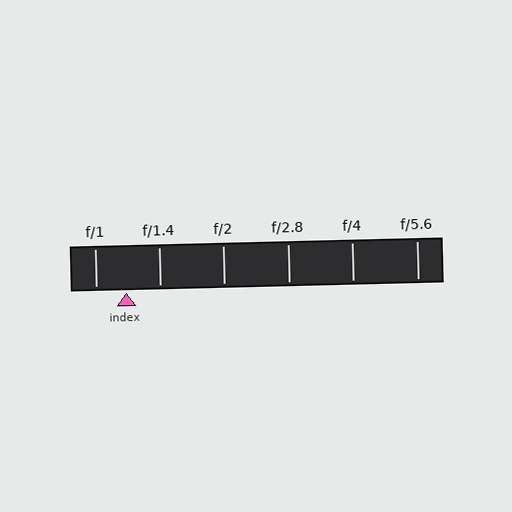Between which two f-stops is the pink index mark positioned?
The index mark is between f/1 and f/1.4.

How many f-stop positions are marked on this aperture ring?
There are 6 f-stop positions marked.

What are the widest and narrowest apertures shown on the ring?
The widest aperture shown is f/1 and the narrowest is f/5.6.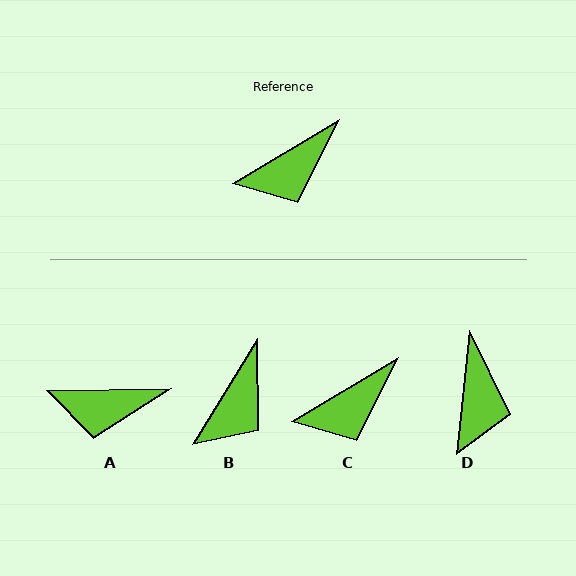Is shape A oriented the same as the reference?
No, it is off by about 30 degrees.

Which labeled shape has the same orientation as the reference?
C.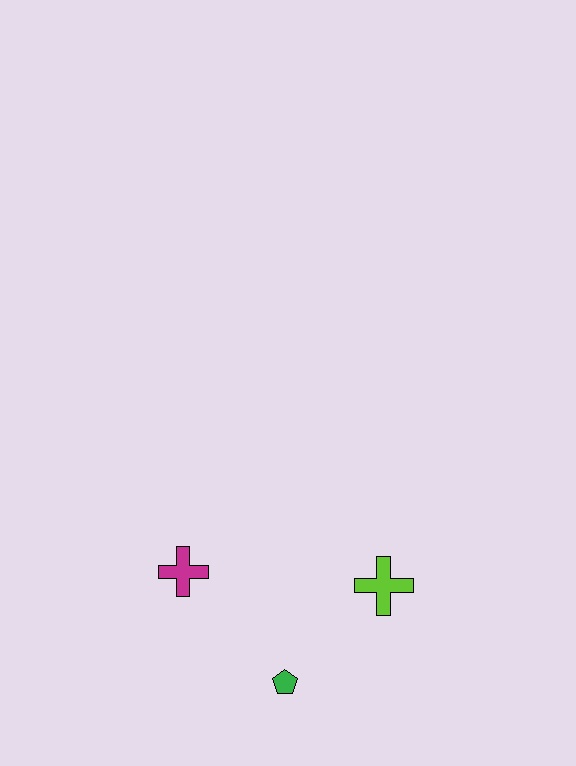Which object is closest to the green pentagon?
The lime cross is closest to the green pentagon.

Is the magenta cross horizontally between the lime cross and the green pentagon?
No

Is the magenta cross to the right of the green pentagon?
No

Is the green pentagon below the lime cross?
Yes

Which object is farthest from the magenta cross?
The lime cross is farthest from the magenta cross.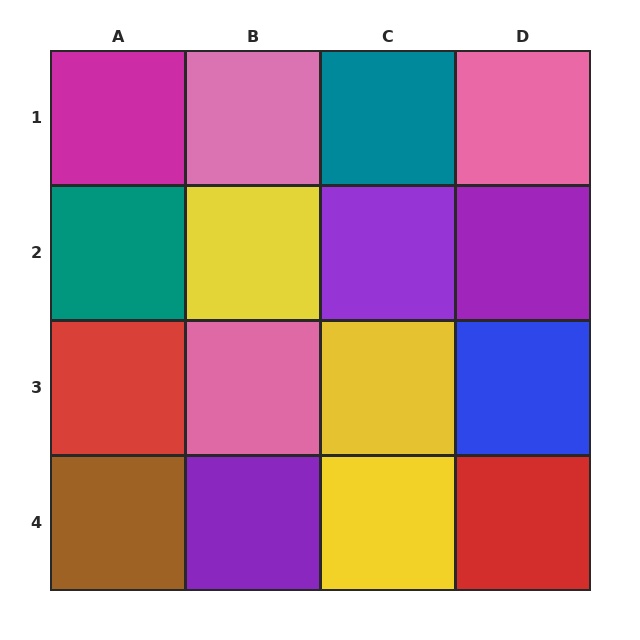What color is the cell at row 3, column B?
Pink.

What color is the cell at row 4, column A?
Brown.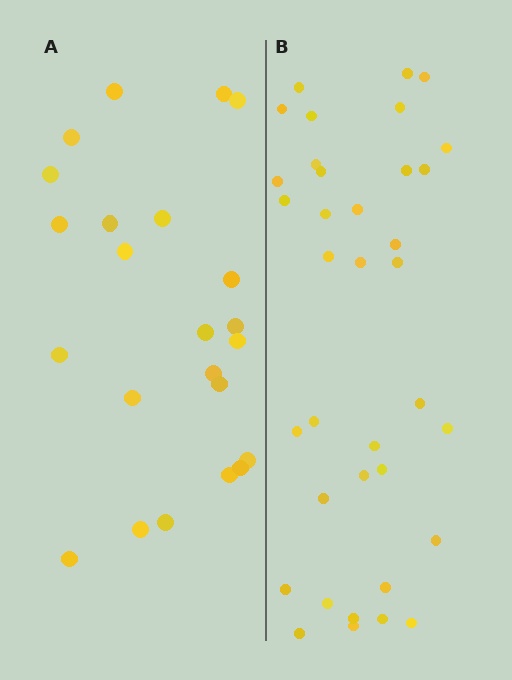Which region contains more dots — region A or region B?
Region B (the right region) has more dots.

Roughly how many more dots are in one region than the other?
Region B has approximately 15 more dots than region A.